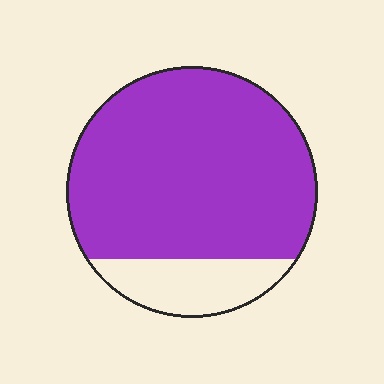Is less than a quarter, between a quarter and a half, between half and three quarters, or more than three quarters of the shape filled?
More than three quarters.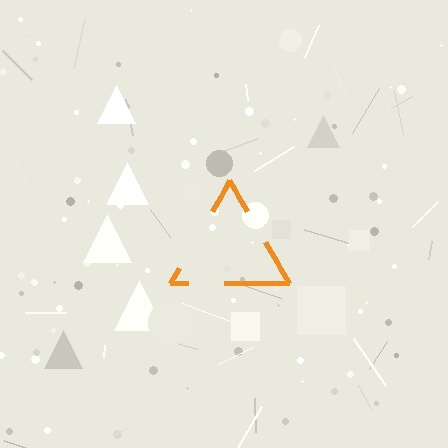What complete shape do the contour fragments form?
The contour fragments form a triangle.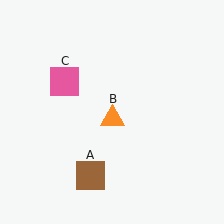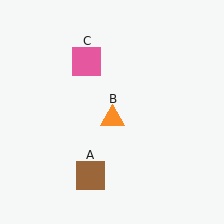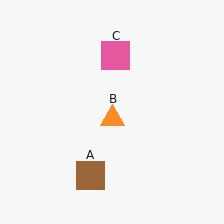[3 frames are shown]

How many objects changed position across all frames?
1 object changed position: pink square (object C).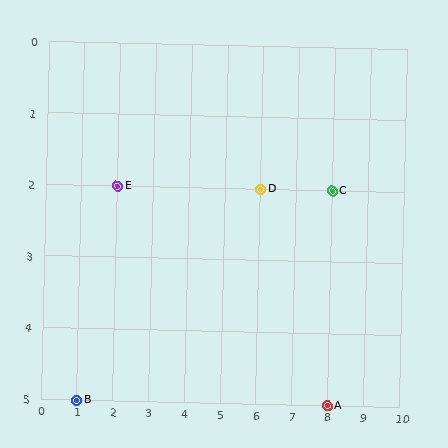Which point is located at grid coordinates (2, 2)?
Point E is at (2, 2).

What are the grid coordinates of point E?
Point E is at grid coordinates (2, 2).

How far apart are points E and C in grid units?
Points E and C are 6 columns apart.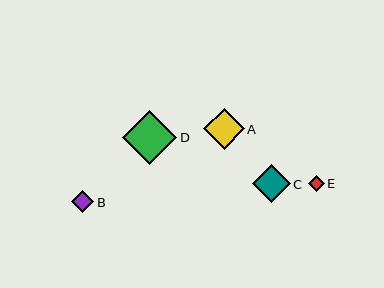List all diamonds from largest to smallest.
From largest to smallest: D, A, C, B, E.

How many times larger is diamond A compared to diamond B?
Diamond A is approximately 1.9 times the size of diamond B.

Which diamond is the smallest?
Diamond E is the smallest with a size of approximately 16 pixels.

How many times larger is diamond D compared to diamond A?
Diamond D is approximately 1.3 times the size of diamond A.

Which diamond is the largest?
Diamond D is the largest with a size of approximately 54 pixels.